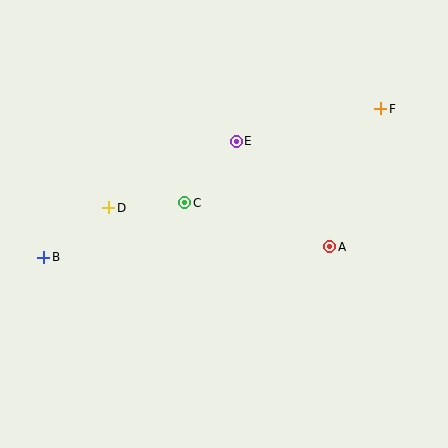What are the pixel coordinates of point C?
Point C is at (185, 203).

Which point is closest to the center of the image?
Point C at (185, 203) is closest to the center.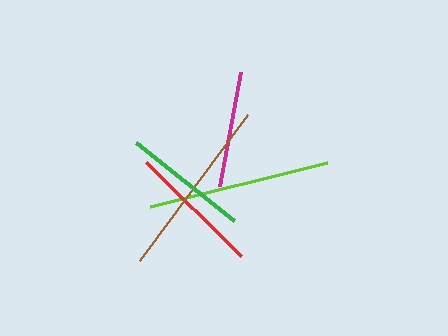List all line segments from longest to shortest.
From longest to shortest: lime, brown, red, green, magenta.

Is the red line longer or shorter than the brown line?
The brown line is longer than the red line.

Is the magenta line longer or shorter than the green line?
The green line is longer than the magenta line.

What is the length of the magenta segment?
The magenta segment is approximately 115 pixels long.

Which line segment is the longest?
The lime line is the longest at approximately 183 pixels.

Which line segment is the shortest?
The magenta line is the shortest at approximately 115 pixels.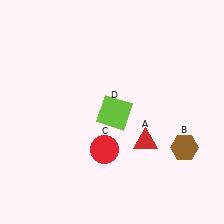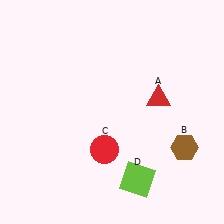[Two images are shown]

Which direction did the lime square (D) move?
The lime square (D) moved down.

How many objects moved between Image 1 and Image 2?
2 objects moved between the two images.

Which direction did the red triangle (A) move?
The red triangle (A) moved up.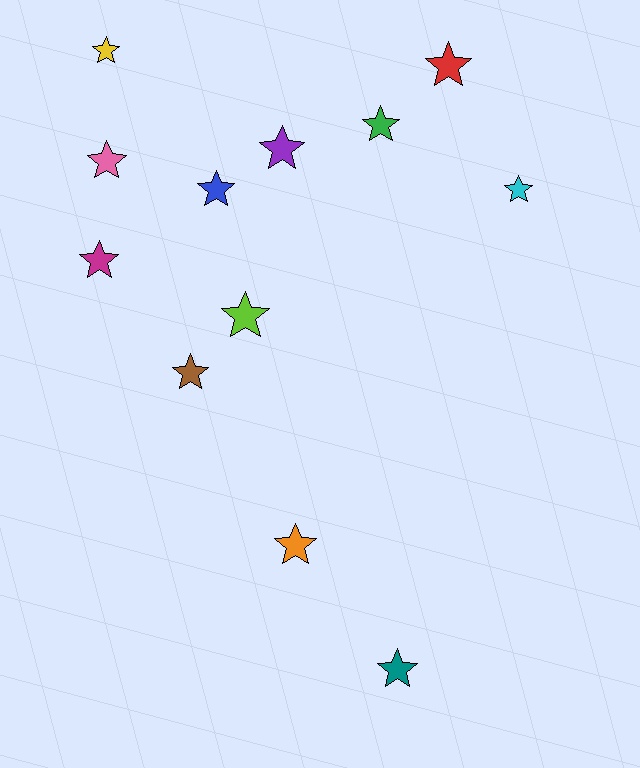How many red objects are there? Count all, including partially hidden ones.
There is 1 red object.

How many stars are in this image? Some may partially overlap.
There are 12 stars.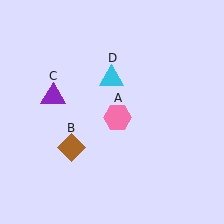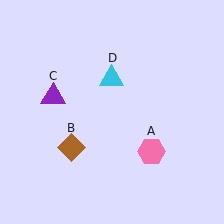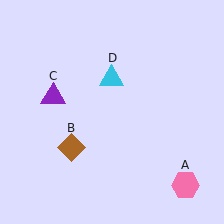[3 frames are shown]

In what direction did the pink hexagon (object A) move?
The pink hexagon (object A) moved down and to the right.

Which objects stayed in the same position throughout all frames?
Brown diamond (object B) and purple triangle (object C) and cyan triangle (object D) remained stationary.